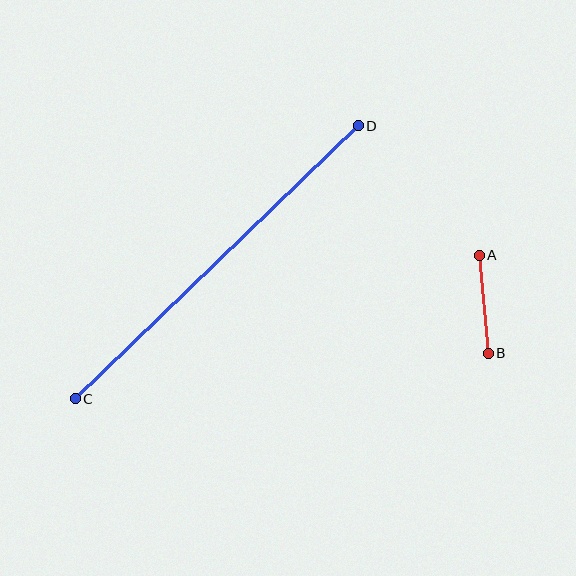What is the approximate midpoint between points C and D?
The midpoint is at approximately (217, 262) pixels.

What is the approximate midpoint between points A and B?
The midpoint is at approximately (484, 304) pixels.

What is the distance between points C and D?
The distance is approximately 393 pixels.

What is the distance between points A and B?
The distance is approximately 99 pixels.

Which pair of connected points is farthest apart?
Points C and D are farthest apart.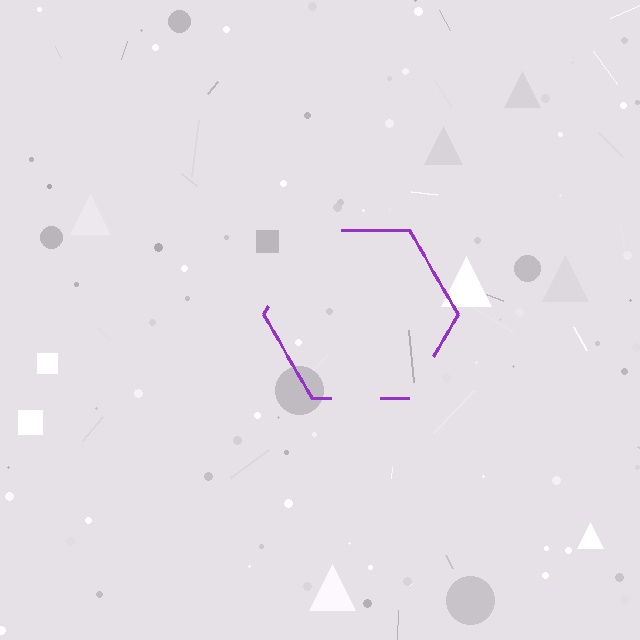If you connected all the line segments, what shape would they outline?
They would outline a hexagon.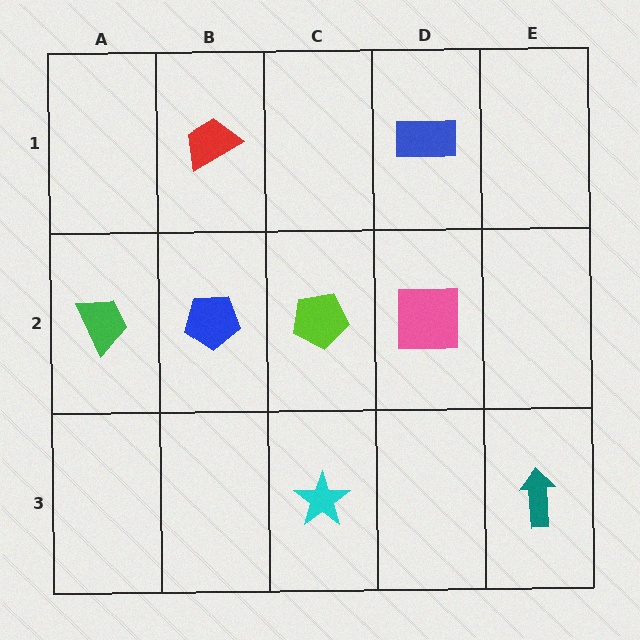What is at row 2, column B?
A blue pentagon.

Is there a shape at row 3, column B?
No, that cell is empty.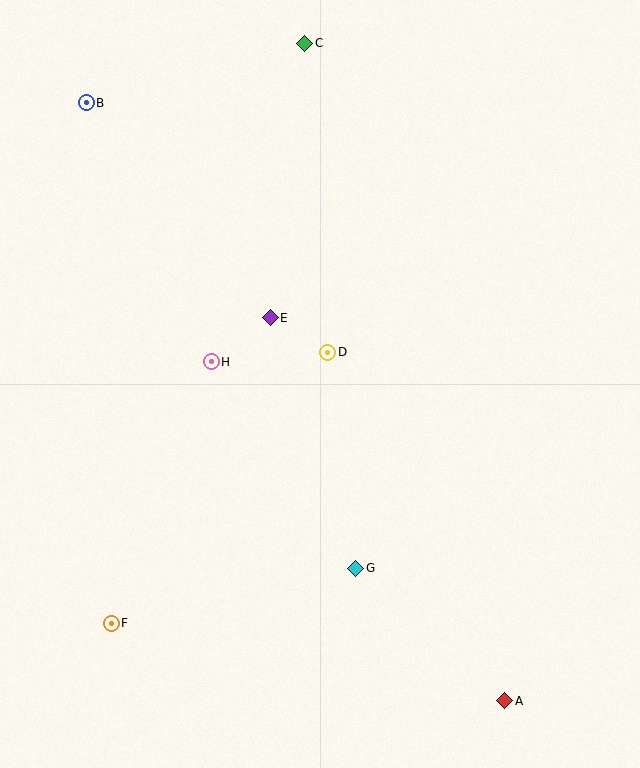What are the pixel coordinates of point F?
Point F is at (111, 623).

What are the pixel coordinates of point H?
Point H is at (211, 362).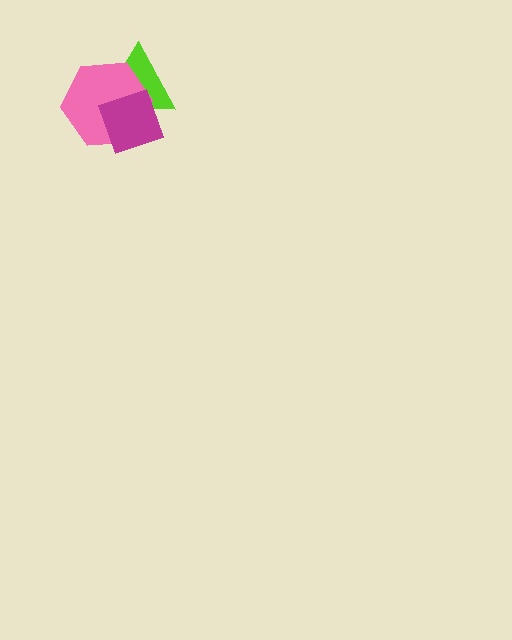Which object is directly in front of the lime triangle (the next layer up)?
The pink hexagon is directly in front of the lime triangle.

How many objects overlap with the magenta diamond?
2 objects overlap with the magenta diamond.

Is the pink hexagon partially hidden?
Yes, it is partially covered by another shape.